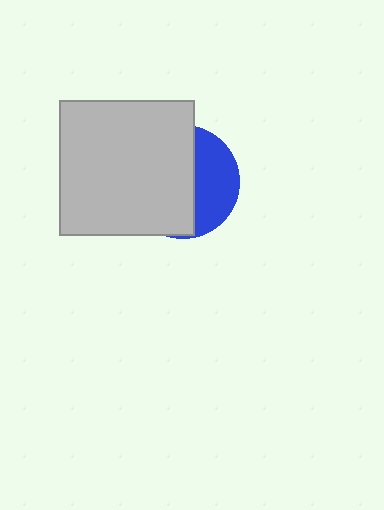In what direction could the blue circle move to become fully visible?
The blue circle could move right. That would shift it out from behind the light gray square entirely.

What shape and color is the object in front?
The object in front is a light gray square.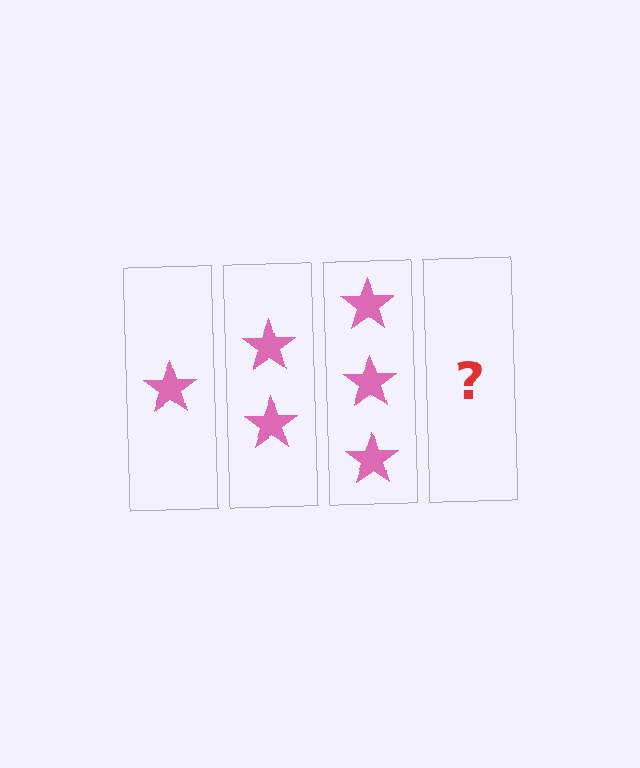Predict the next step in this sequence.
The next step is 4 stars.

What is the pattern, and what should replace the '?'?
The pattern is that each step adds one more star. The '?' should be 4 stars.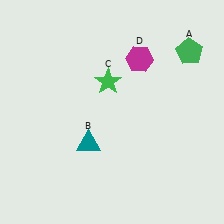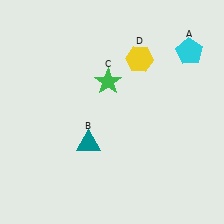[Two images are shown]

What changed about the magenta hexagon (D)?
In Image 1, D is magenta. In Image 2, it changed to yellow.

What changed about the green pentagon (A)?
In Image 1, A is green. In Image 2, it changed to cyan.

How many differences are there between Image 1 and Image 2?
There are 2 differences between the two images.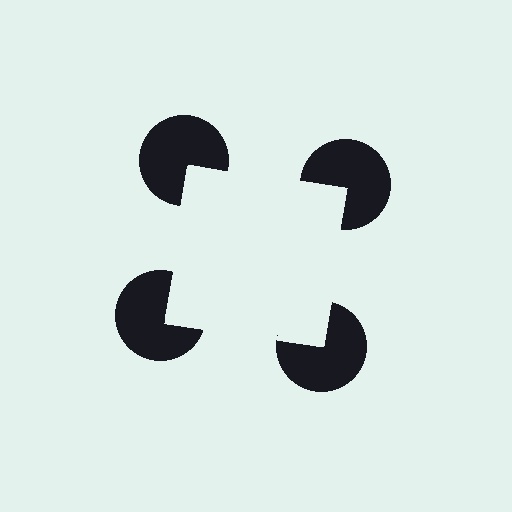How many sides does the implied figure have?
4 sides.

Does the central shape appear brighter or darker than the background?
It typically appears slightly brighter than the background, even though no actual brightness change is drawn.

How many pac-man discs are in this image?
There are 4 — one at each vertex of the illusory square.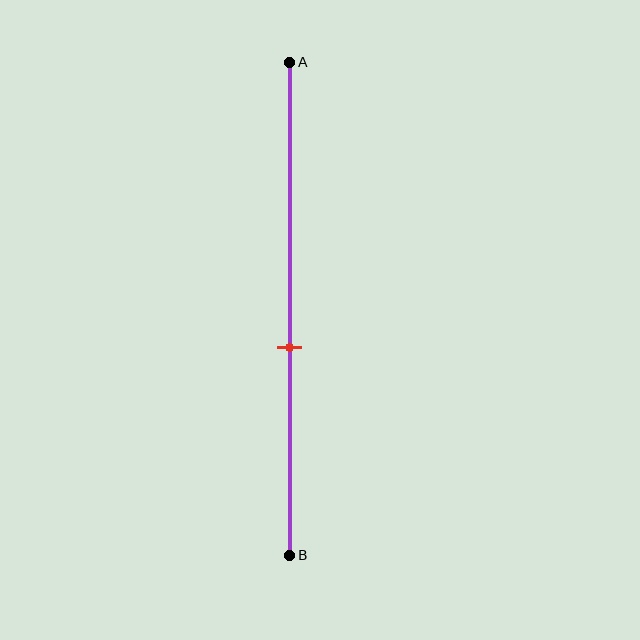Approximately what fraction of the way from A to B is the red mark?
The red mark is approximately 60% of the way from A to B.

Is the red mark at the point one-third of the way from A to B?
No, the mark is at about 60% from A, not at the 33% one-third point.